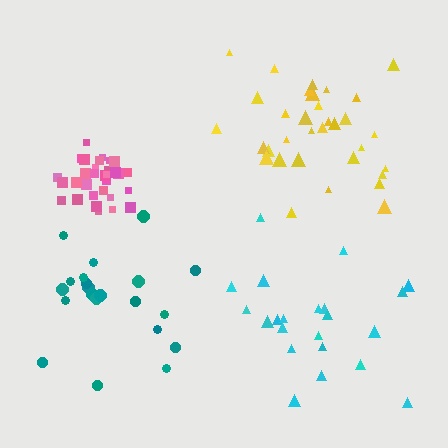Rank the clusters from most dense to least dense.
pink, yellow, teal, cyan.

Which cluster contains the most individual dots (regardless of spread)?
Yellow (33).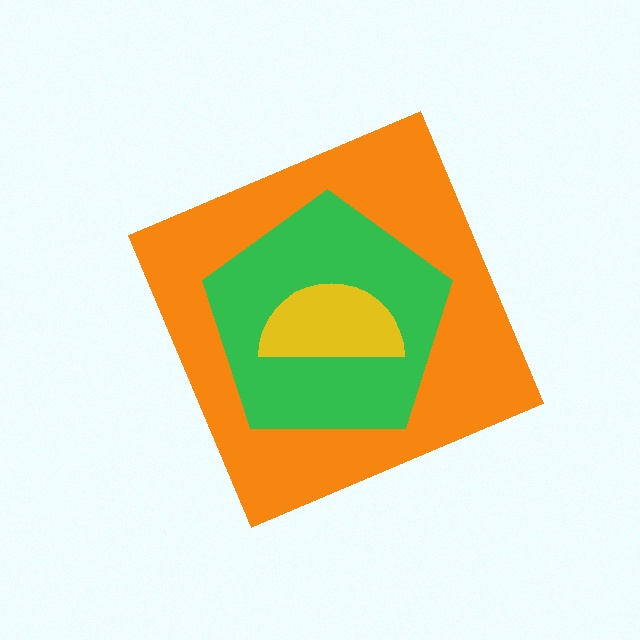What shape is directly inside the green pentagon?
The yellow semicircle.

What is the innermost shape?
The yellow semicircle.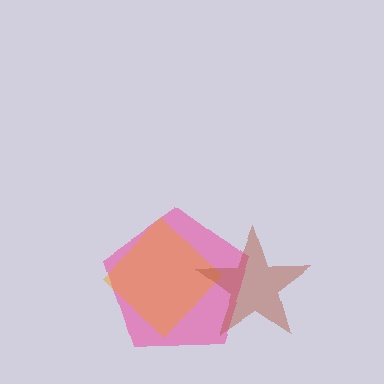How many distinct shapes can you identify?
There are 3 distinct shapes: a pink pentagon, an orange diamond, a brown star.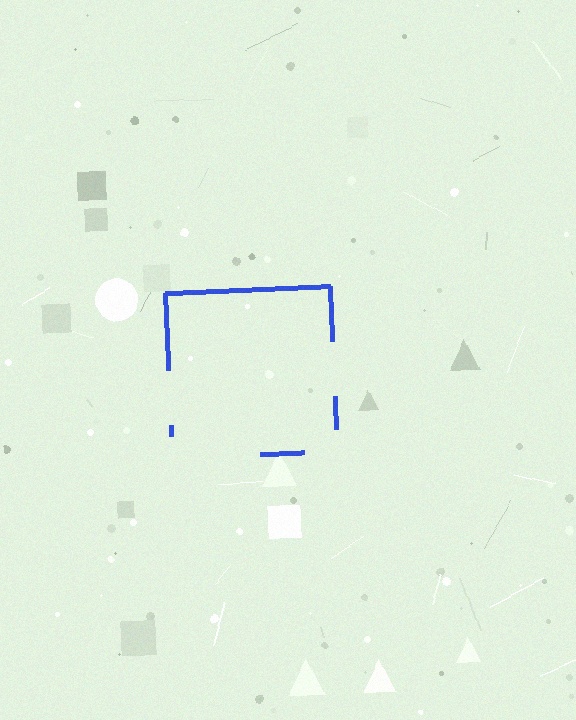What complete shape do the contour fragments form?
The contour fragments form a square.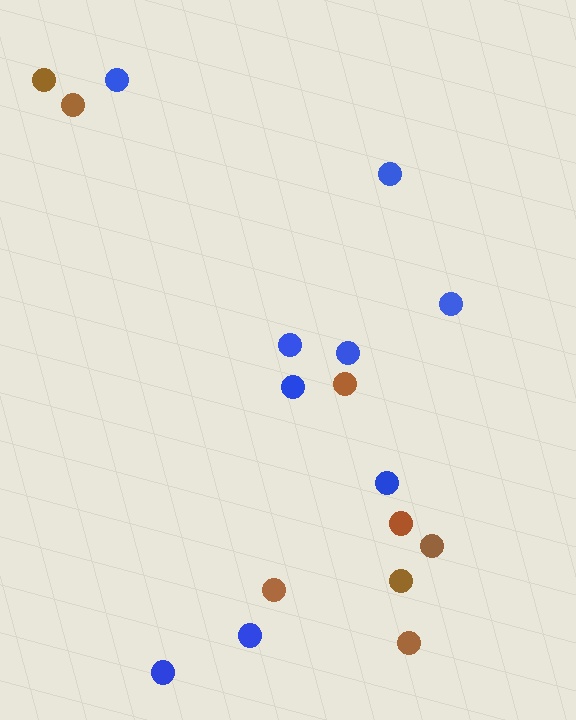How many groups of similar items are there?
There are 2 groups: one group of blue circles (9) and one group of brown circles (8).